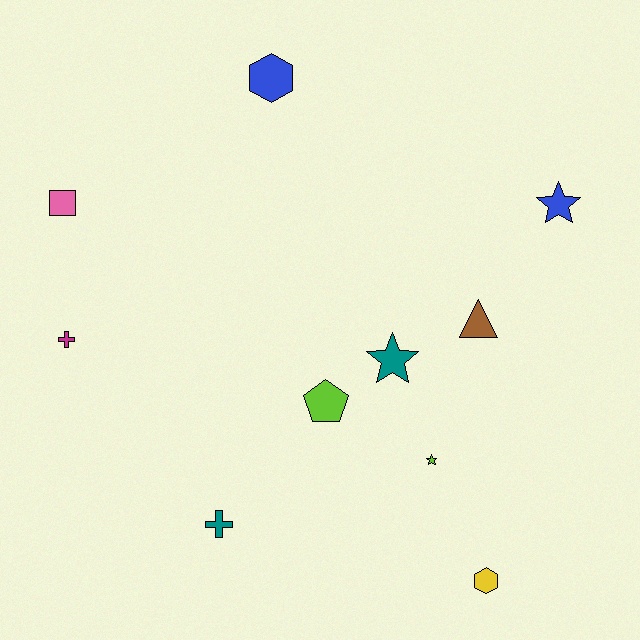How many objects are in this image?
There are 10 objects.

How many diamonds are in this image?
There are no diamonds.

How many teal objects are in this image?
There are 2 teal objects.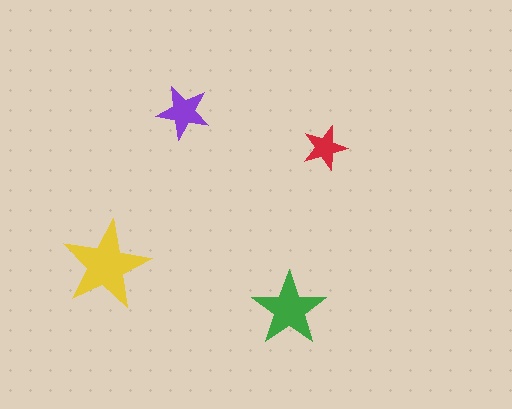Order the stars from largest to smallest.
the yellow one, the green one, the purple one, the red one.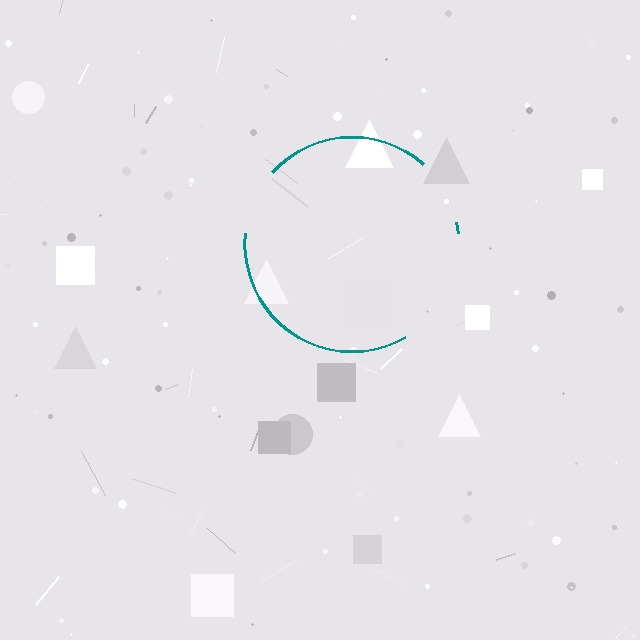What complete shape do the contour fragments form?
The contour fragments form a circle.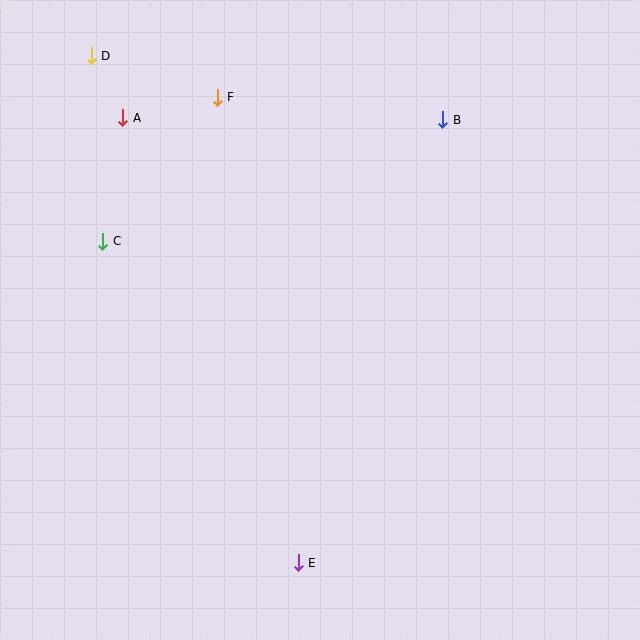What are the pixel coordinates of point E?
Point E is at (298, 563).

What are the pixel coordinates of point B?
Point B is at (443, 120).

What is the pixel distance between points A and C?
The distance between A and C is 125 pixels.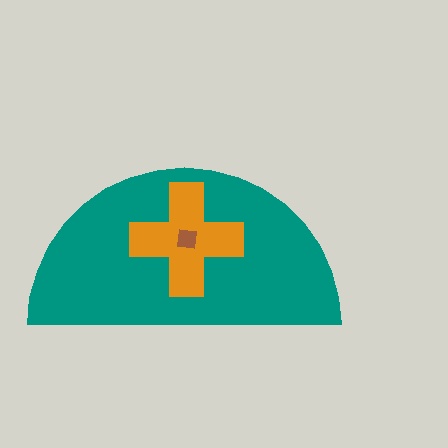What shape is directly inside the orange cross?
The brown square.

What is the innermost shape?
The brown square.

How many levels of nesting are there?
3.